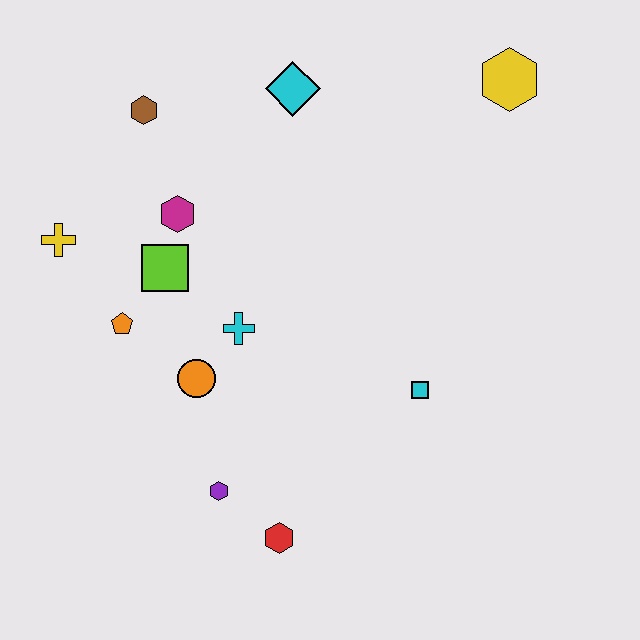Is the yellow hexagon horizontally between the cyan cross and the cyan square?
No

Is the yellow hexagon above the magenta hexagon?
Yes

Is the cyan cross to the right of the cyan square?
No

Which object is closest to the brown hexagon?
The magenta hexagon is closest to the brown hexagon.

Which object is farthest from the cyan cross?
The yellow hexagon is farthest from the cyan cross.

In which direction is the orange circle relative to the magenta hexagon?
The orange circle is below the magenta hexagon.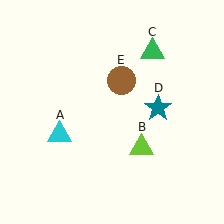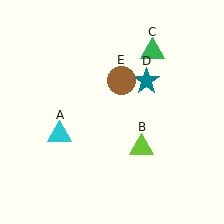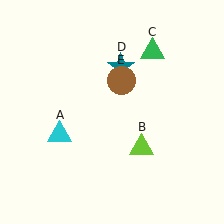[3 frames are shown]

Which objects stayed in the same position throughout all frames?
Cyan triangle (object A) and lime triangle (object B) and green triangle (object C) and brown circle (object E) remained stationary.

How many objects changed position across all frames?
1 object changed position: teal star (object D).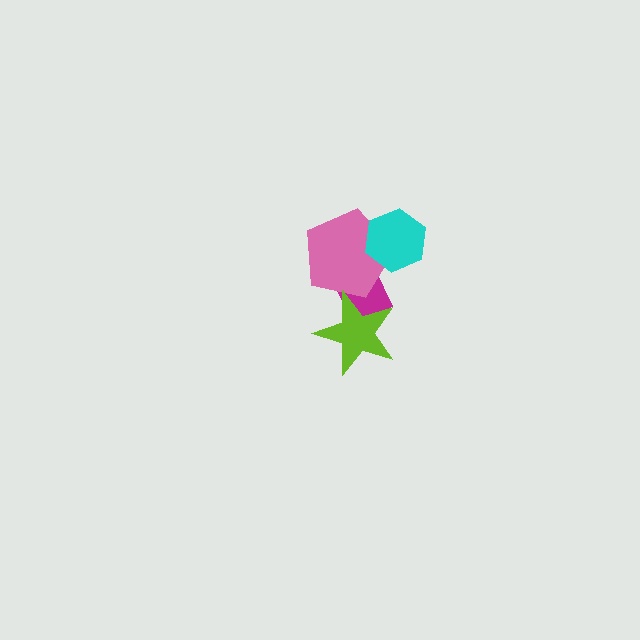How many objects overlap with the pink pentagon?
3 objects overlap with the pink pentagon.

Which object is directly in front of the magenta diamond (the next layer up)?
The pink pentagon is directly in front of the magenta diamond.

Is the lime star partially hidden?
No, no other shape covers it.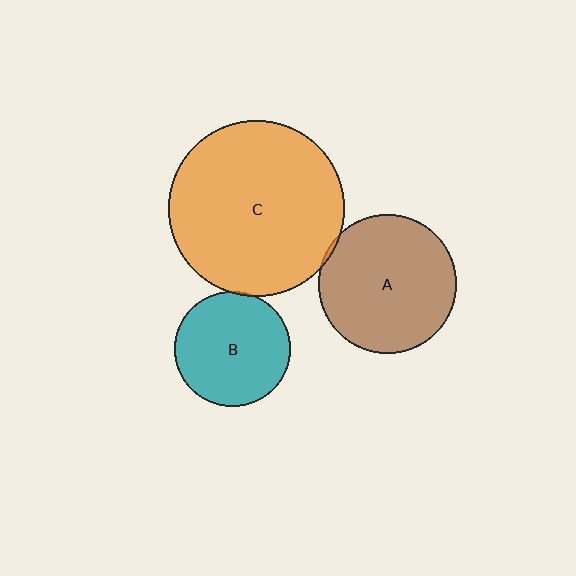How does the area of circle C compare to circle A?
Approximately 1.6 times.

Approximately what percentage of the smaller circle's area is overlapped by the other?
Approximately 5%.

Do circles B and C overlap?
Yes.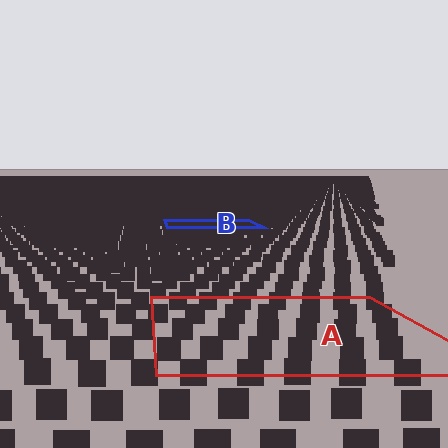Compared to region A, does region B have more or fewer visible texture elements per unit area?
Region B has more texture elements per unit area — they are packed more densely because it is farther away.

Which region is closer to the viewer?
Region A is closer. The texture elements there are larger and more spread out.